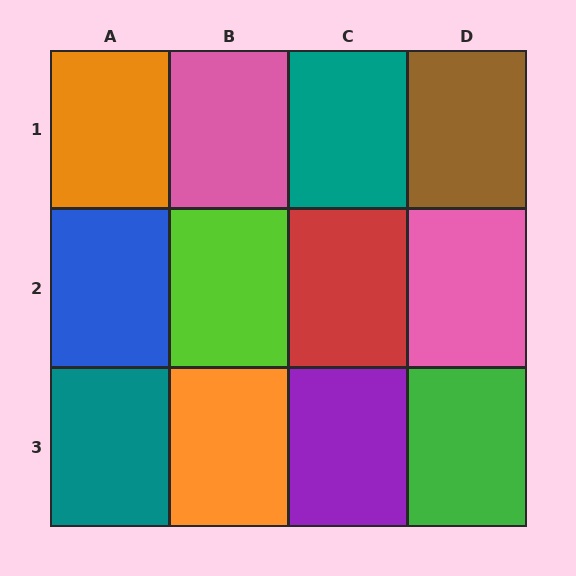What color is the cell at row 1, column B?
Pink.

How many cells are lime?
1 cell is lime.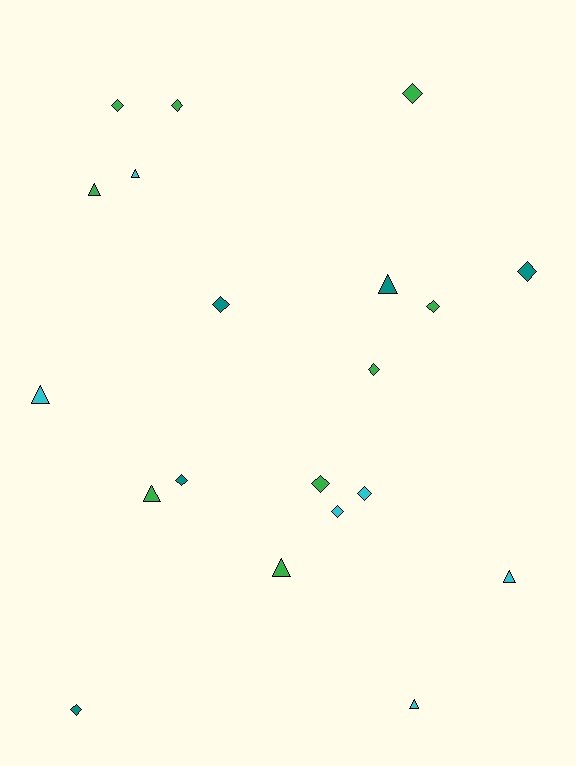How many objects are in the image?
There are 20 objects.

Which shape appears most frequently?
Diamond, with 12 objects.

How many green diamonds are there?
There are 6 green diamonds.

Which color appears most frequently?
Green, with 9 objects.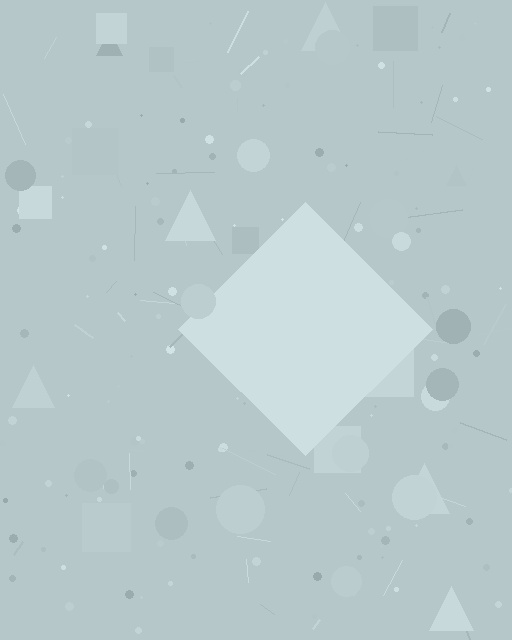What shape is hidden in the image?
A diamond is hidden in the image.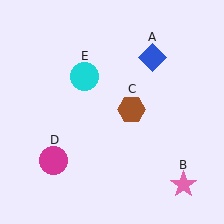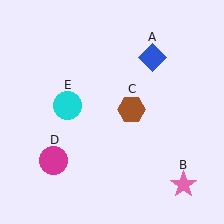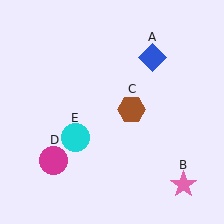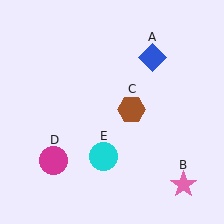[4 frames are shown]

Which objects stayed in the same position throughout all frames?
Blue diamond (object A) and pink star (object B) and brown hexagon (object C) and magenta circle (object D) remained stationary.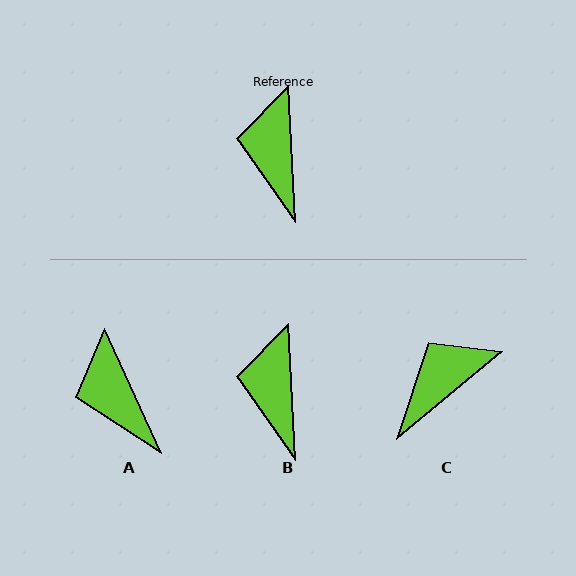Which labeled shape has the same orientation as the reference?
B.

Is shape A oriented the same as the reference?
No, it is off by about 22 degrees.